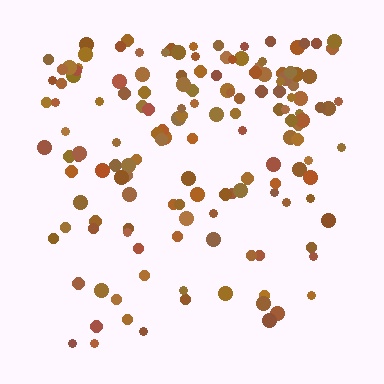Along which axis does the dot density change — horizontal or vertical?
Vertical.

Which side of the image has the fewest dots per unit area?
The bottom.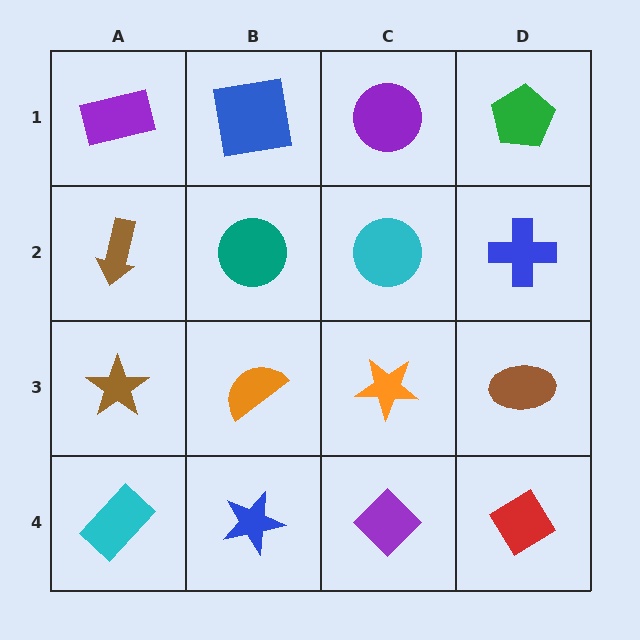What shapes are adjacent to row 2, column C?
A purple circle (row 1, column C), an orange star (row 3, column C), a teal circle (row 2, column B), a blue cross (row 2, column D).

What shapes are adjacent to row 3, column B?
A teal circle (row 2, column B), a blue star (row 4, column B), a brown star (row 3, column A), an orange star (row 3, column C).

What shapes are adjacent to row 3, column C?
A cyan circle (row 2, column C), a purple diamond (row 4, column C), an orange semicircle (row 3, column B), a brown ellipse (row 3, column D).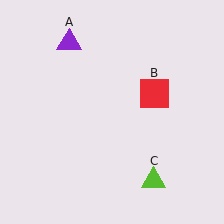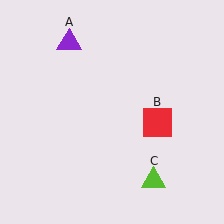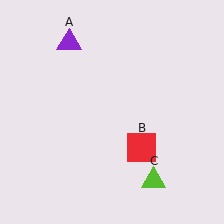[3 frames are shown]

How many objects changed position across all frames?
1 object changed position: red square (object B).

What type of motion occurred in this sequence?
The red square (object B) rotated clockwise around the center of the scene.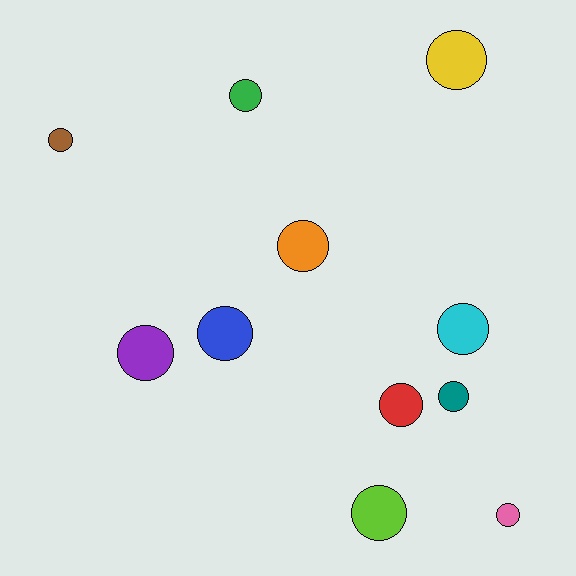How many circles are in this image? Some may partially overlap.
There are 11 circles.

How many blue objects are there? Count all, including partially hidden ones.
There is 1 blue object.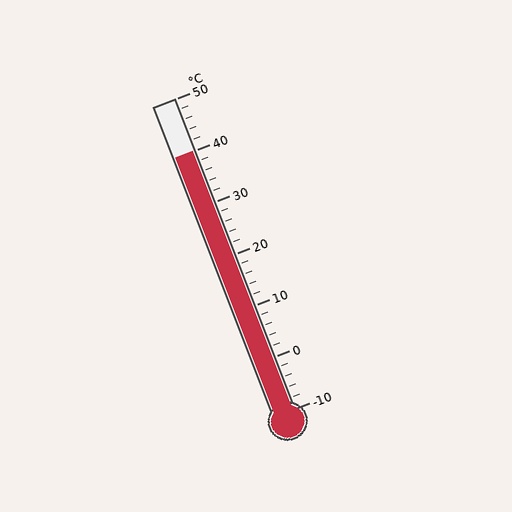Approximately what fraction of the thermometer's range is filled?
The thermometer is filled to approximately 85% of its range.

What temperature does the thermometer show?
The thermometer shows approximately 40°C.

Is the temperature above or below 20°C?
The temperature is above 20°C.